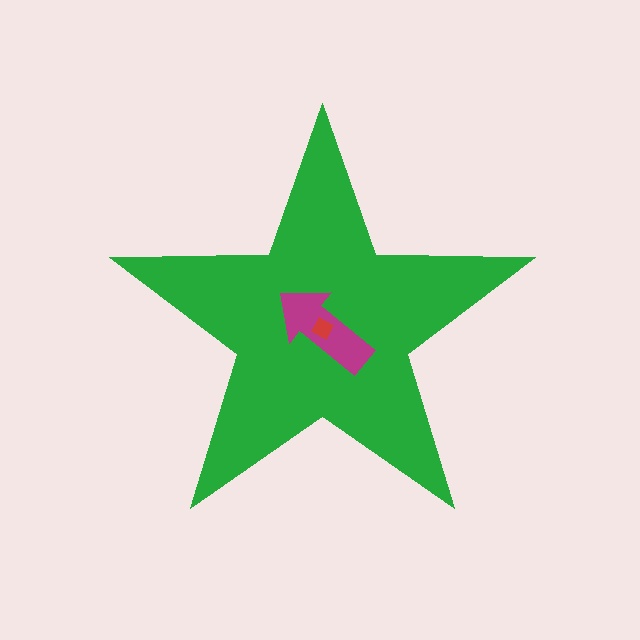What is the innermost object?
The red square.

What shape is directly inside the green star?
The magenta arrow.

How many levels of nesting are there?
3.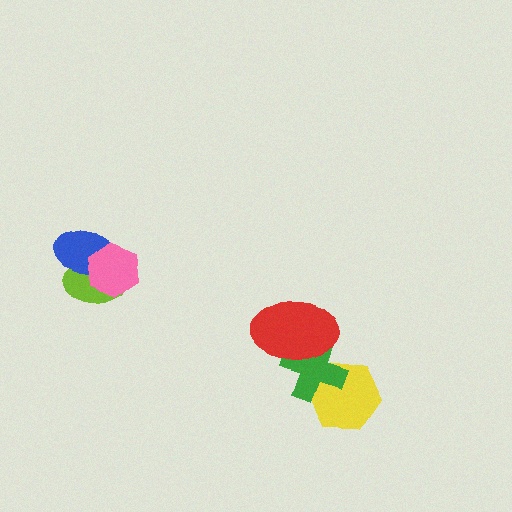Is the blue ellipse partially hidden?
Yes, it is partially covered by another shape.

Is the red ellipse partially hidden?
No, no other shape covers it.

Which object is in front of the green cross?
The red ellipse is in front of the green cross.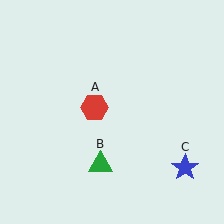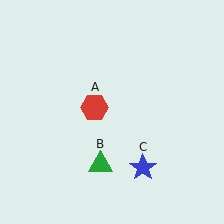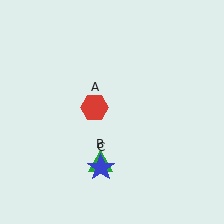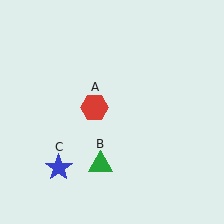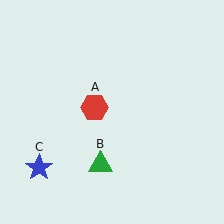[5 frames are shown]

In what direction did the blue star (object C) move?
The blue star (object C) moved left.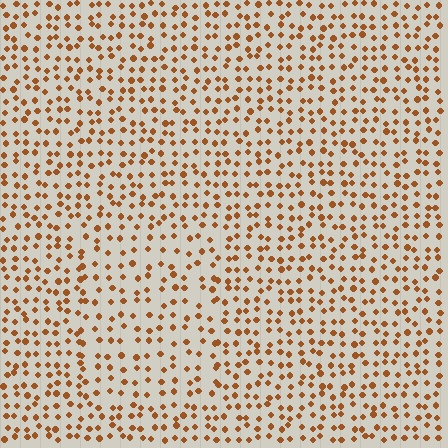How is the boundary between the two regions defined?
The boundary is defined by a change in element density (approximately 1.5x ratio). All elements are the same color, size, and shape.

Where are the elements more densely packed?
The elements are more densely packed outside the rectangle boundary.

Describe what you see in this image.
The image contains small brown elements arranged at two different densities. A rectangle-shaped region is visible where the elements are less densely packed than the surrounding area.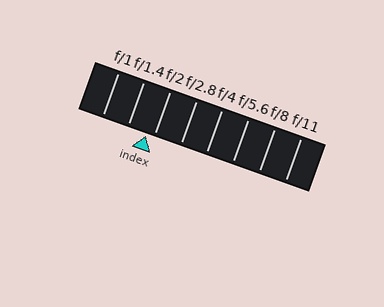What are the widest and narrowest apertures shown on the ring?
The widest aperture shown is f/1 and the narrowest is f/11.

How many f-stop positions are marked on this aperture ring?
There are 8 f-stop positions marked.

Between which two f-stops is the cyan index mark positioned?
The index mark is between f/1.4 and f/2.